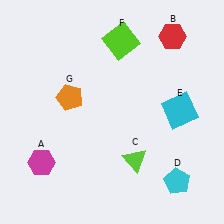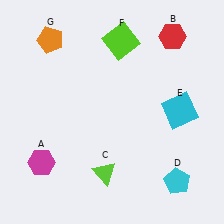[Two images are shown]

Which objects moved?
The objects that moved are: the lime triangle (C), the orange pentagon (G).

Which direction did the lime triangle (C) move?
The lime triangle (C) moved left.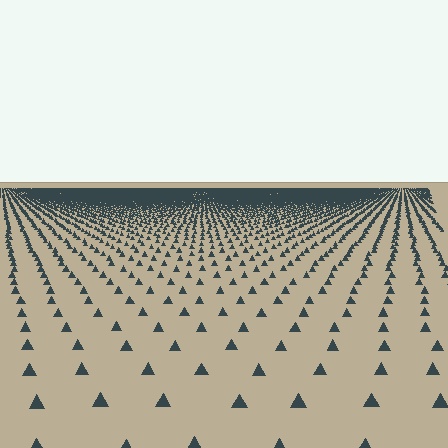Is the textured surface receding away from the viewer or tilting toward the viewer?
The surface is receding away from the viewer. Texture elements get smaller and denser toward the top.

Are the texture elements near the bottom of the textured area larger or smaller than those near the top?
Larger. Near the bottom, elements are closer to the viewer and appear at a bigger on-screen size.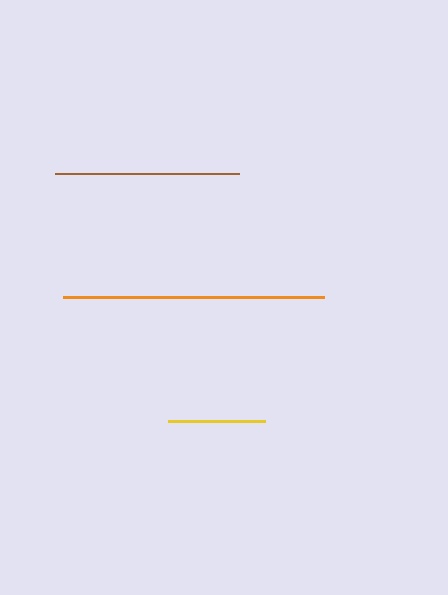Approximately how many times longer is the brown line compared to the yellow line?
The brown line is approximately 1.9 times the length of the yellow line.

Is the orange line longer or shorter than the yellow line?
The orange line is longer than the yellow line.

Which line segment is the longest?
The orange line is the longest at approximately 260 pixels.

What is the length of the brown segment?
The brown segment is approximately 184 pixels long.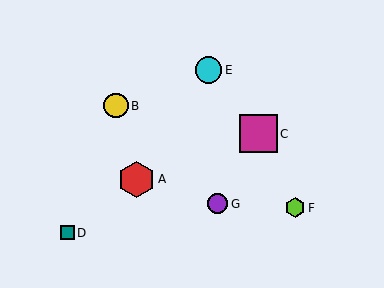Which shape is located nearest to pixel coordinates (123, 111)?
The yellow circle (labeled B) at (116, 106) is nearest to that location.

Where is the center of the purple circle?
The center of the purple circle is at (218, 204).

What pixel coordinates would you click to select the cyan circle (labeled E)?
Click at (208, 70) to select the cyan circle E.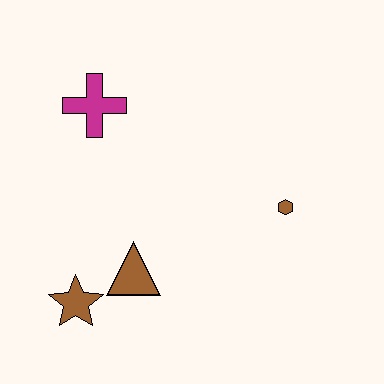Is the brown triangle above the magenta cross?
No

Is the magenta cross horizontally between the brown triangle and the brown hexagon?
No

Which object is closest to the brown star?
The brown triangle is closest to the brown star.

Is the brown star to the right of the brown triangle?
No